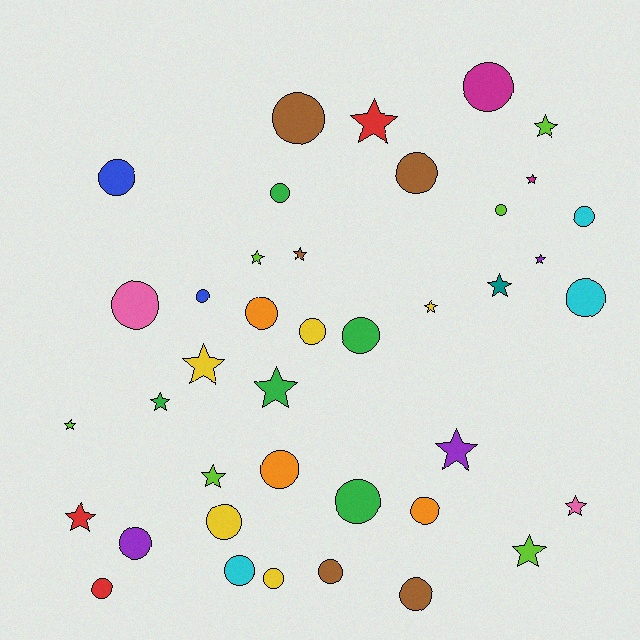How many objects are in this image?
There are 40 objects.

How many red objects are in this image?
There are 3 red objects.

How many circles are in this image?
There are 23 circles.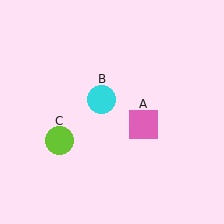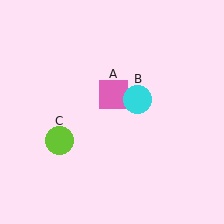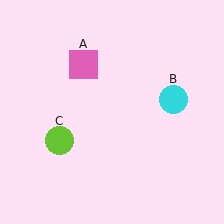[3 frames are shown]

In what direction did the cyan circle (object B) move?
The cyan circle (object B) moved right.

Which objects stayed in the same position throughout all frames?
Lime circle (object C) remained stationary.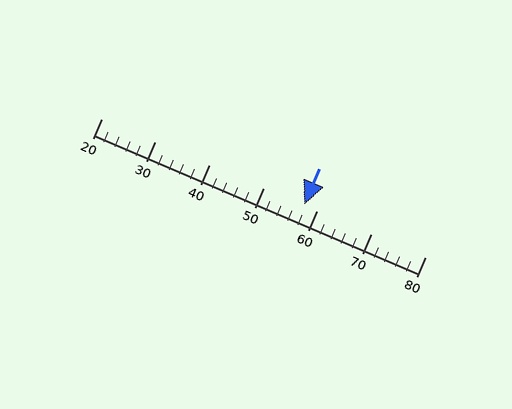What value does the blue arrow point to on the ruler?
The blue arrow points to approximately 58.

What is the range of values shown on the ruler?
The ruler shows values from 20 to 80.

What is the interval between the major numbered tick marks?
The major tick marks are spaced 10 units apart.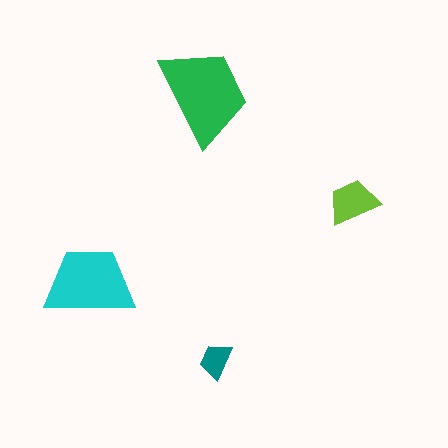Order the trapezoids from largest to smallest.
the green one, the cyan one, the lime one, the teal one.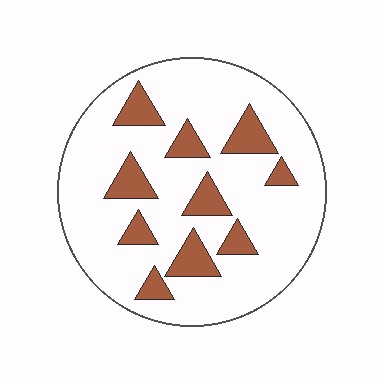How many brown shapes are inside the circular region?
10.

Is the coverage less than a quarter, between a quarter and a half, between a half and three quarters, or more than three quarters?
Less than a quarter.